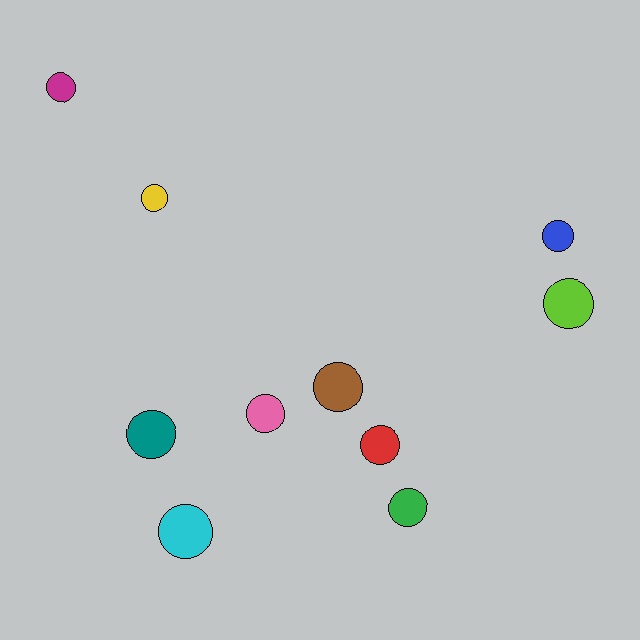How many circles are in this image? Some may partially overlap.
There are 10 circles.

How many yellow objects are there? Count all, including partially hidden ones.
There is 1 yellow object.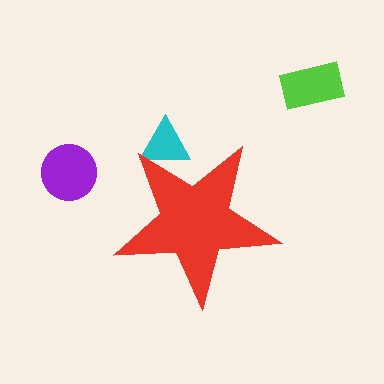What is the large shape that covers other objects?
A red star.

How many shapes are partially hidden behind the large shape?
1 shape is partially hidden.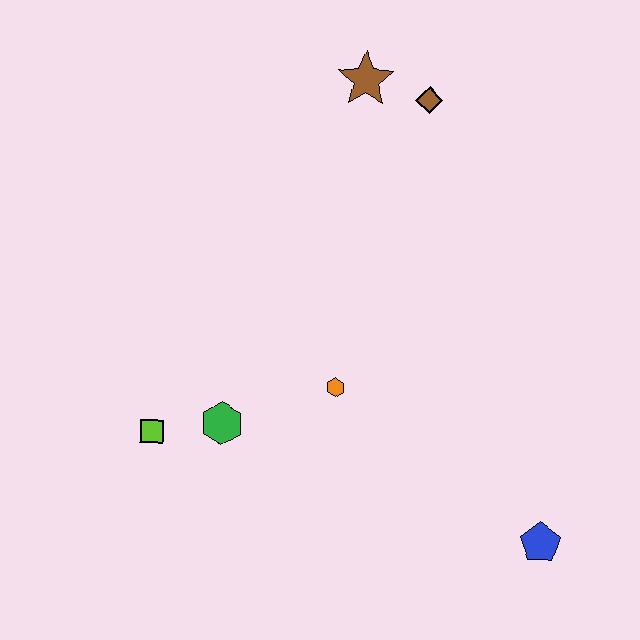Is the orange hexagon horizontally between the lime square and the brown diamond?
Yes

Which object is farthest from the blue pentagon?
The brown star is farthest from the blue pentagon.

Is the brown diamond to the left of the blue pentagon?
Yes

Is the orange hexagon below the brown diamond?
Yes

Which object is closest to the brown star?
The brown diamond is closest to the brown star.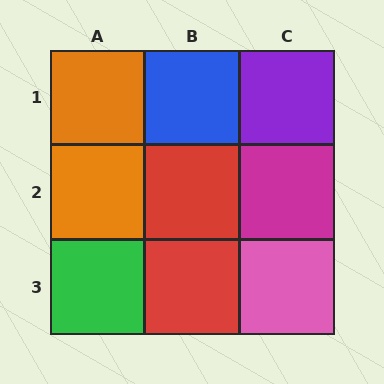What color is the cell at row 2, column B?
Red.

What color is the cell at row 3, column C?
Pink.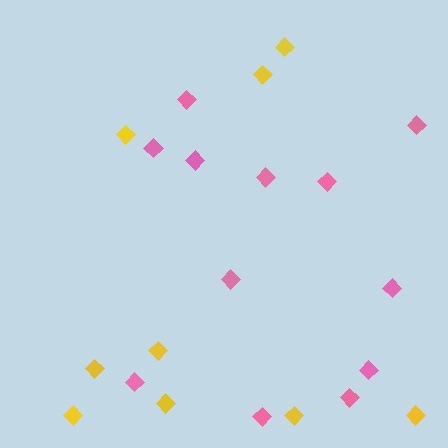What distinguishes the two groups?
There are 2 groups: one group of pink diamonds (12) and one group of yellow diamonds (9).